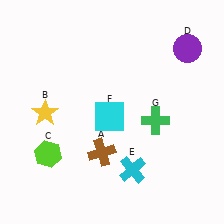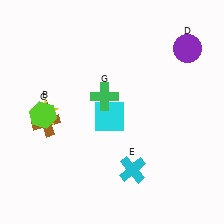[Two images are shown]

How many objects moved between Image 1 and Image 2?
3 objects moved between the two images.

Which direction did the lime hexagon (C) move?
The lime hexagon (C) moved up.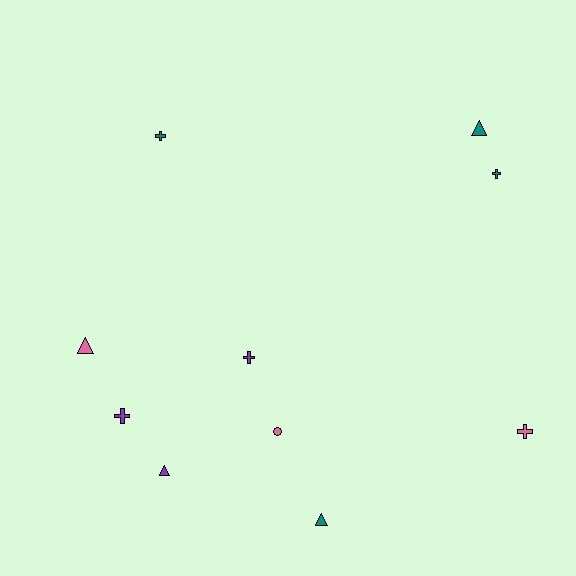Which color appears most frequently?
Teal, with 4 objects.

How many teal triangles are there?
There are 2 teal triangles.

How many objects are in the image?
There are 10 objects.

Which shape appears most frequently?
Cross, with 5 objects.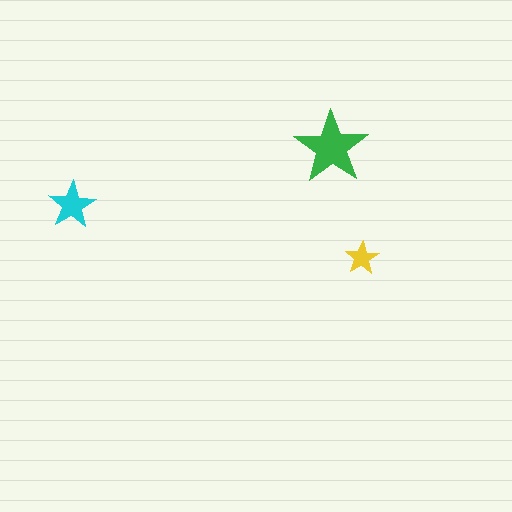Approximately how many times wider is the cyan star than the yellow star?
About 1.5 times wider.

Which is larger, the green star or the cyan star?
The green one.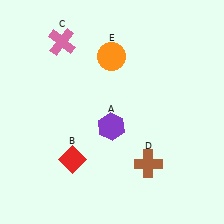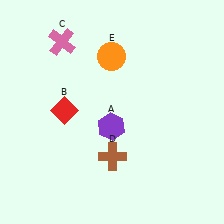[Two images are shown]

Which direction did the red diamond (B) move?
The red diamond (B) moved up.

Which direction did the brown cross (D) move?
The brown cross (D) moved left.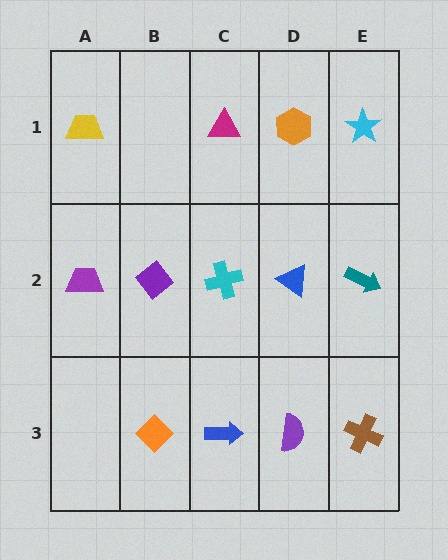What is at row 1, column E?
A cyan star.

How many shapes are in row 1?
4 shapes.